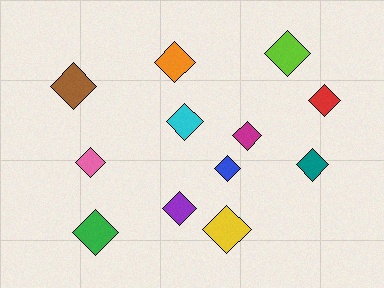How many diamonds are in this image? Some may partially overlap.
There are 12 diamonds.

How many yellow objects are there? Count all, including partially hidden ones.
There is 1 yellow object.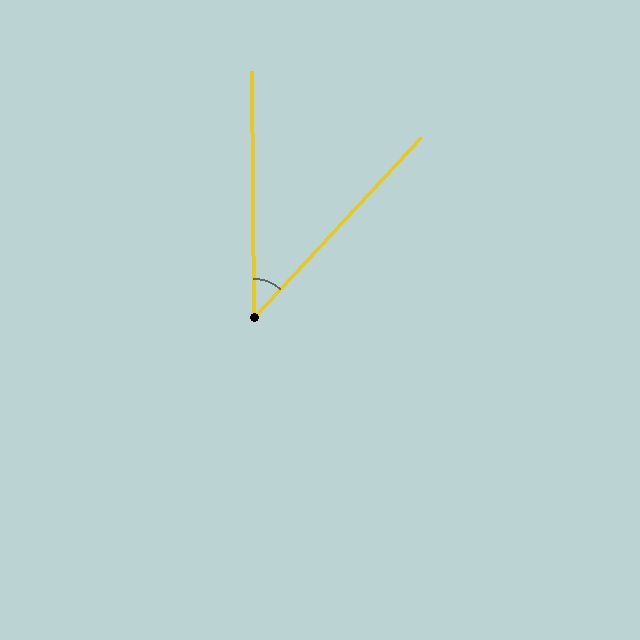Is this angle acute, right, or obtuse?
It is acute.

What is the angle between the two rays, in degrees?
Approximately 43 degrees.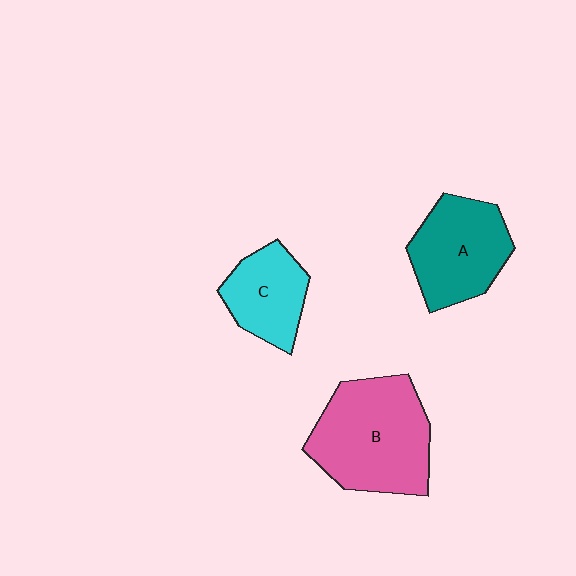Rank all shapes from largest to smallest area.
From largest to smallest: B (pink), A (teal), C (cyan).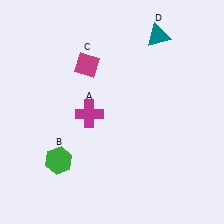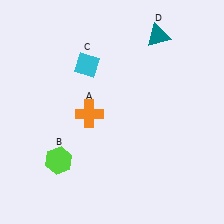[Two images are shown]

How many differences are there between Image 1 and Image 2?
There are 3 differences between the two images.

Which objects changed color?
A changed from magenta to orange. B changed from green to lime. C changed from magenta to cyan.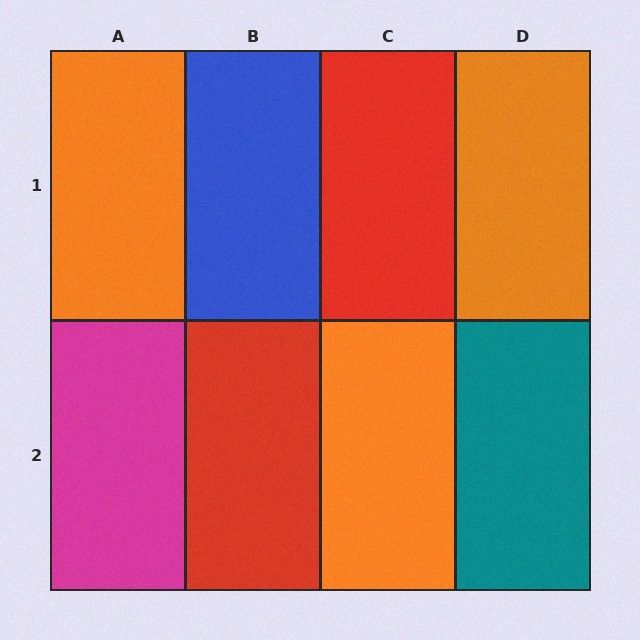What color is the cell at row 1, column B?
Blue.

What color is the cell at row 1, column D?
Orange.